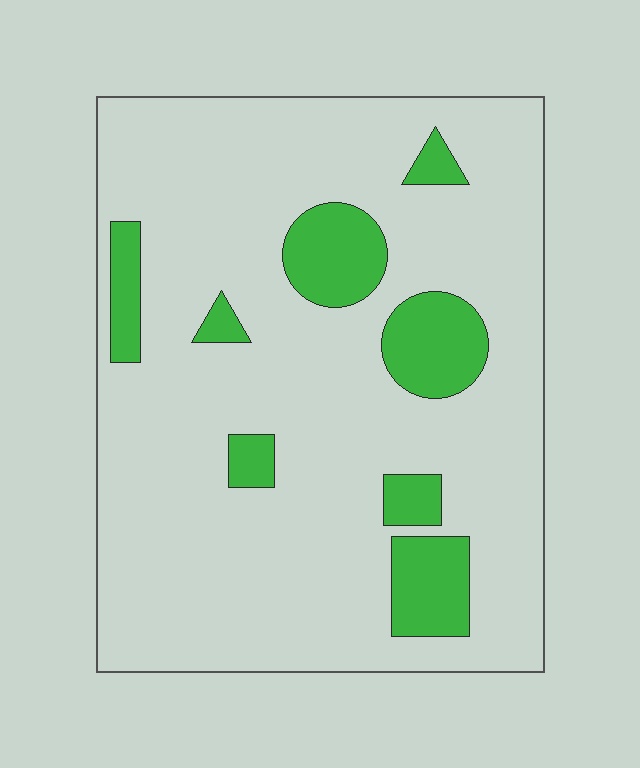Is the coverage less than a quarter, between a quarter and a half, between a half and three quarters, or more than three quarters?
Less than a quarter.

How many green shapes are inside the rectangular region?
8.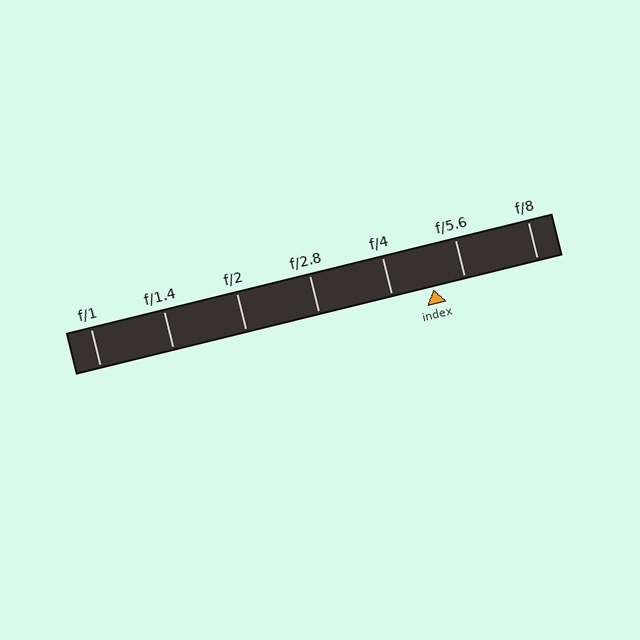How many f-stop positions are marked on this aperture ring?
There are 7 f-stop positions marked.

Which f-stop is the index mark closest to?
The index mark is closest to f/5.6.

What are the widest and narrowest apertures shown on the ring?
The widest aperture shown is f/1 and the narrowest is f/8.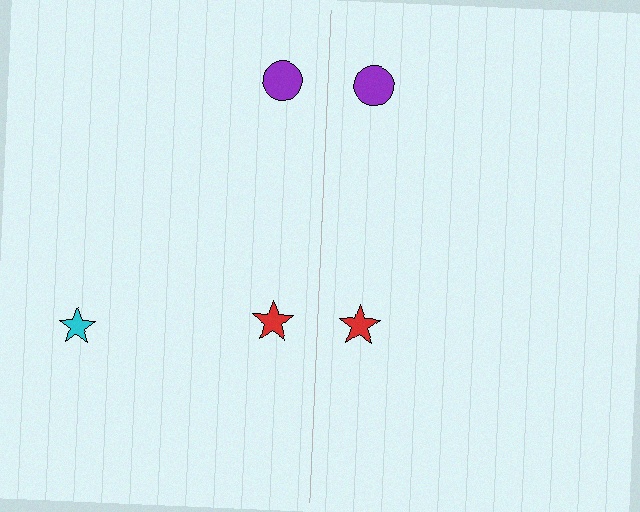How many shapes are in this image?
There are 5 shapes in this image.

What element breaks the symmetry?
A cyan star is missing from the right side.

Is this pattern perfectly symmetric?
No, the pattern is not perfectly symmetric. A cyan star is missing from the right side.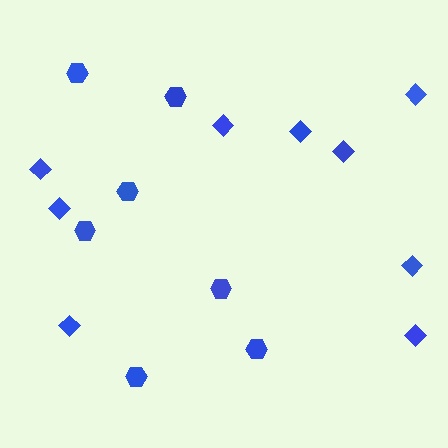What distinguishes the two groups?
There are 2 groups: one group of hexagons (7) and one group of diamonds (9).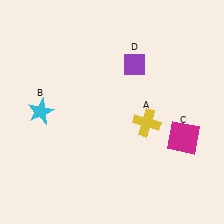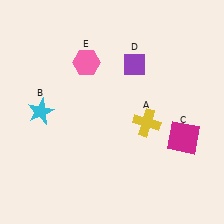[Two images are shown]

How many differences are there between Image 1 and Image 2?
There is 1 difference between the two images.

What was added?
A pink hexagon (E) was added in Image 2.